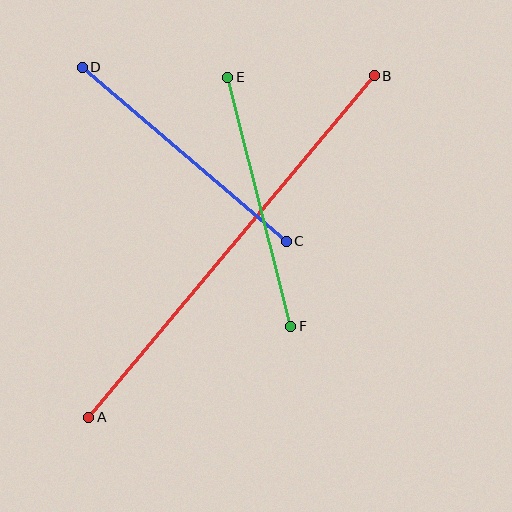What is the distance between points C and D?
The distance is approximately 268 pixels.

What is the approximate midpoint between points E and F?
The midpoint is at approximately (259, 202) pixels.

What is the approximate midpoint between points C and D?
The midpoint is at approximately (184, 154) pixels.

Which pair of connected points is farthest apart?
Points A and B are farthest apart.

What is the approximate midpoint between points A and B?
The midpoint is at approximately (232, 246) pixels.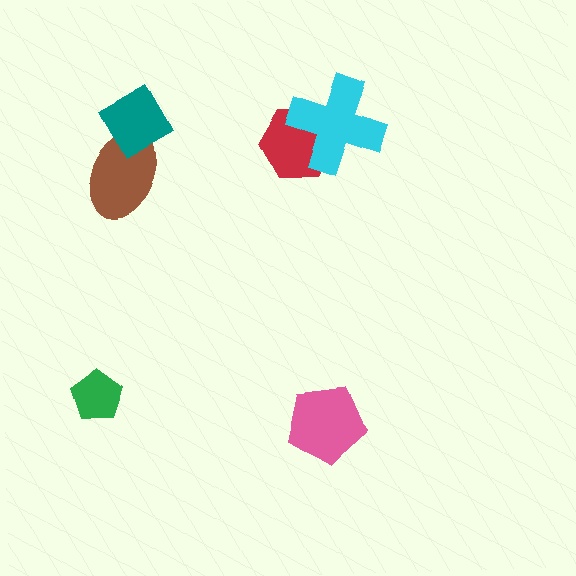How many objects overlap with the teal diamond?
1 object overlaps with the teal diamond.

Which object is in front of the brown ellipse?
The teal diamond is in front of the brown ellipse.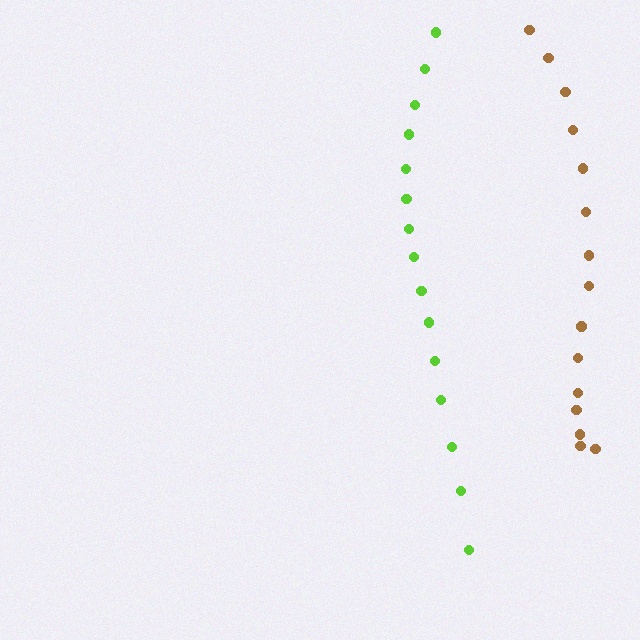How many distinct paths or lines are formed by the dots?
There are 2 distinct paths.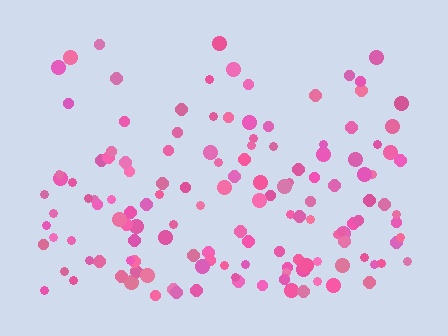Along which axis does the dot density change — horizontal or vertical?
Vertical.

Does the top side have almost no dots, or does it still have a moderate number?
Still a moderate number, just noticeably fewer than the bottom.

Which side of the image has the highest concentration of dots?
The bottom.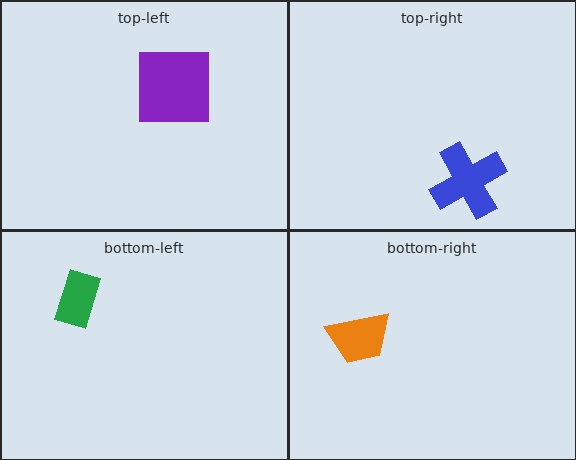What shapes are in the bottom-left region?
The green rectangle.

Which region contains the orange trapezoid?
The bottom-right region.